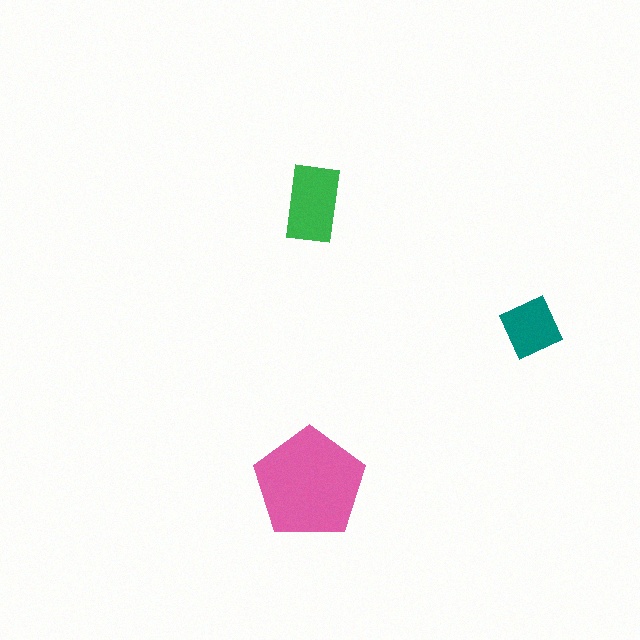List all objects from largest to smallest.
The pink pentagon, the green rectangle, the teal diamond.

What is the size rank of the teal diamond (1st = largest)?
3rd.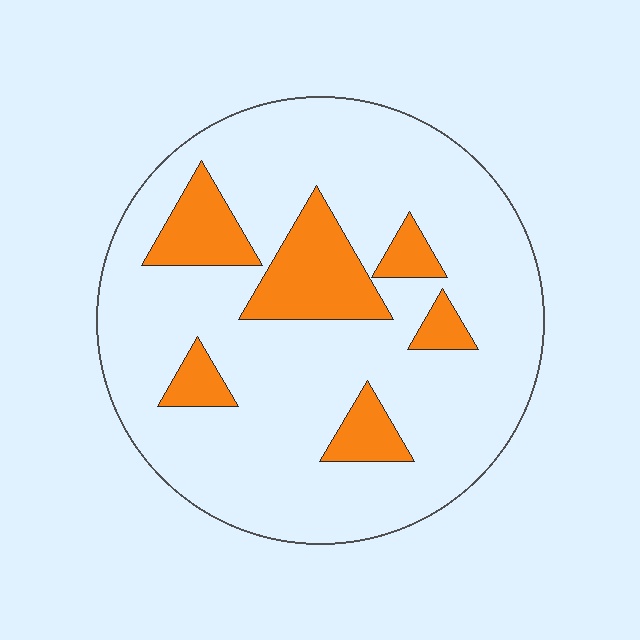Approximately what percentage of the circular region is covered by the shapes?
Approximately 20%.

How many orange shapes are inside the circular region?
6.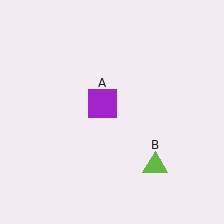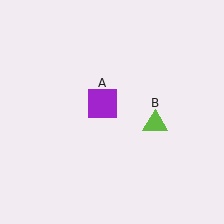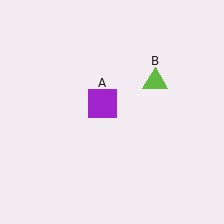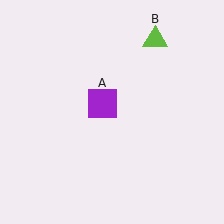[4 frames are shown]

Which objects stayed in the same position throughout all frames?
Purple square (object A) remained stationary.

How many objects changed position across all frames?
1 object changed position: lime triangle (object B).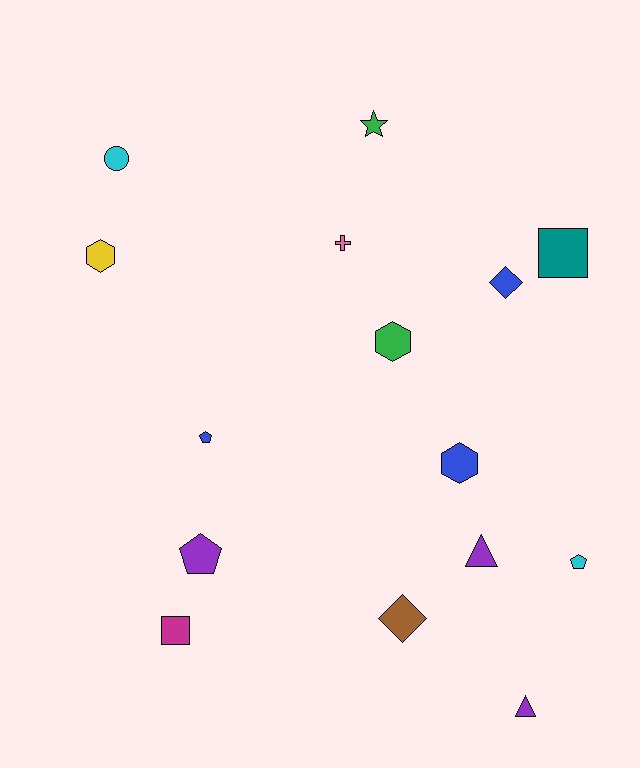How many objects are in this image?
There are 15 objects.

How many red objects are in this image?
There are no red objects.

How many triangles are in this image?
There are 2 triangles.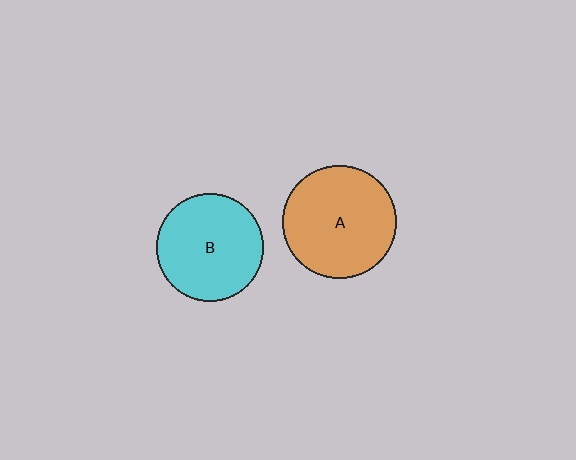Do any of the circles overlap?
No, none of the circles overlap.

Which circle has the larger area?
Circle A (orange).